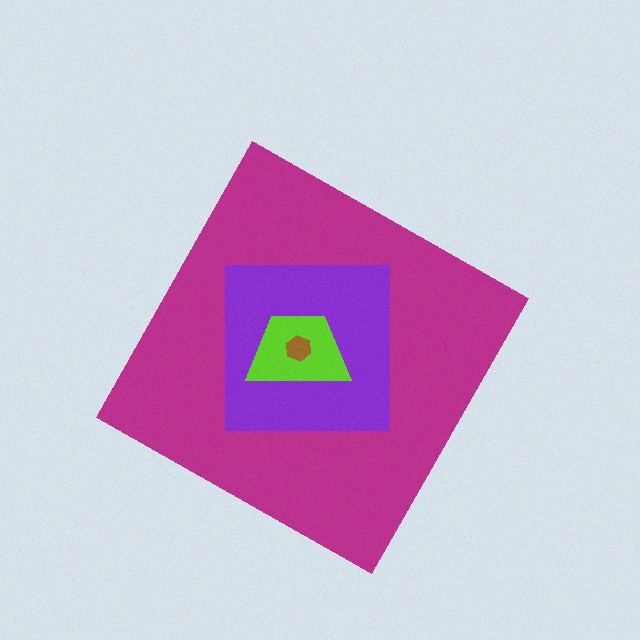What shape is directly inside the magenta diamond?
The purple square.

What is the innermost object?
The brown hexagon.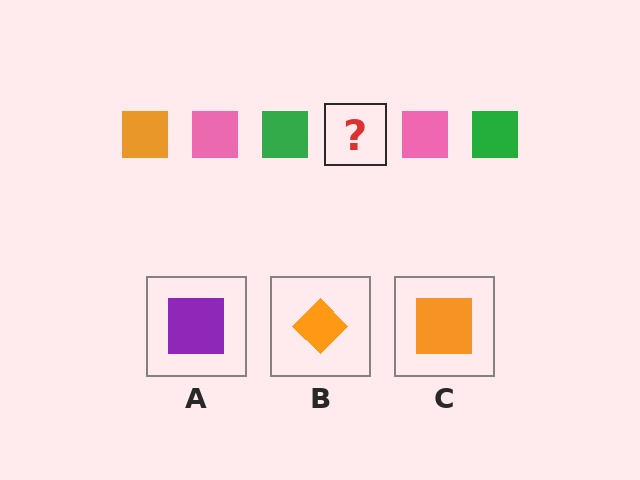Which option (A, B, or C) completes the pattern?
C.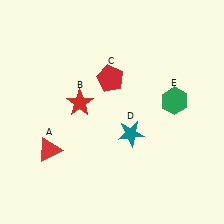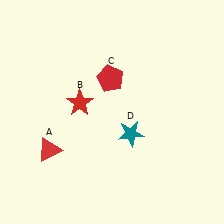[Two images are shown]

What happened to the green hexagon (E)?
The green hexagon (E) was removed in Image 2. It was in the top-right area of Image 1.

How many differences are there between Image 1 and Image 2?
There is 1 difference between the two images.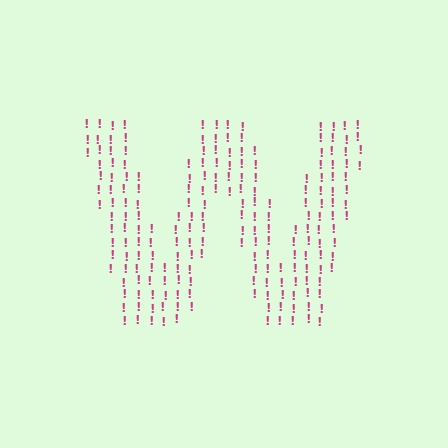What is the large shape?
The large shape is the letter W.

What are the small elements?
The small elements are exclamation marks.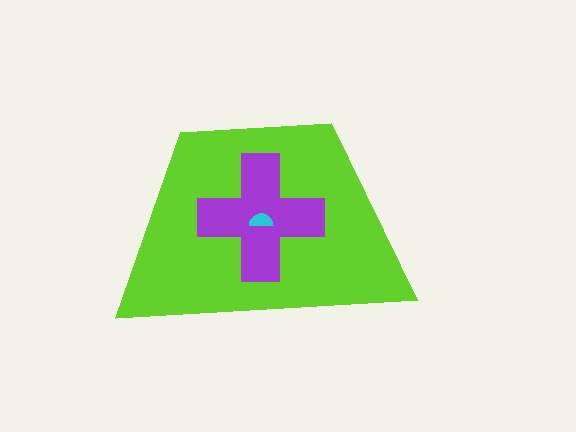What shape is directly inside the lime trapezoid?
The purple cross.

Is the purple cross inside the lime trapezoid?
Yes.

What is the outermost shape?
The lime trapezoid.